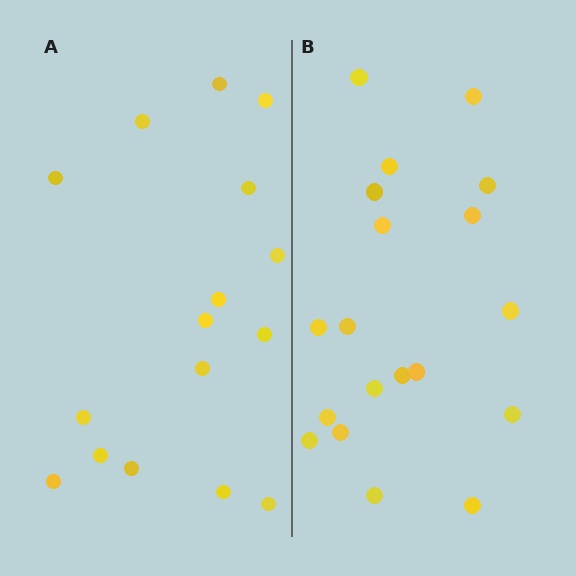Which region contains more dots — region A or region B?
Region B (the right region) has more dots.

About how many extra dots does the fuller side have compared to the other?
Region B has just a few more — roughly 2 or 3 more dots than region A.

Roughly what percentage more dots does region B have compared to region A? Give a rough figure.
About 20% more.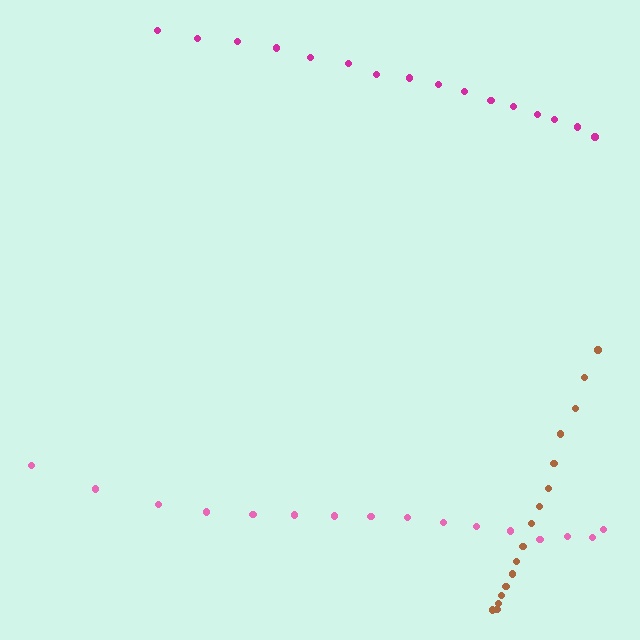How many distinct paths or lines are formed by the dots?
There are 3 distinct paths.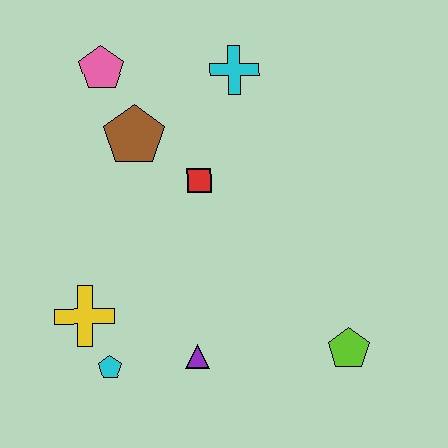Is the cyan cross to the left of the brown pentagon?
No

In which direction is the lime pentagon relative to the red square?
The lime pentagon is below the red square.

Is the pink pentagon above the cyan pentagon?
Yes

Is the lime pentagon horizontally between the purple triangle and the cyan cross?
No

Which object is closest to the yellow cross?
The cyan pentagon is closest to the yellow cross.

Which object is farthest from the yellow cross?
The cyan cross is farthest from the yellow cross.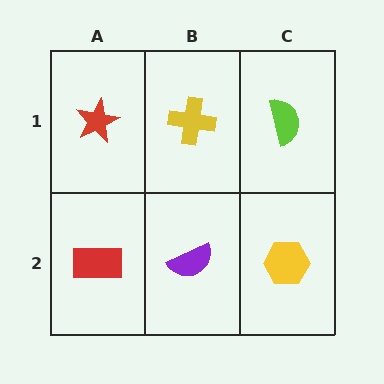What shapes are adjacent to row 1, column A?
A red rectangle (row 2, column A), a yellow cross (row 1, column B).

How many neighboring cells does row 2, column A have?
2.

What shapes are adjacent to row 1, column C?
A yellow hexagon (row 2, column C), a yellow cross (row 1, column B).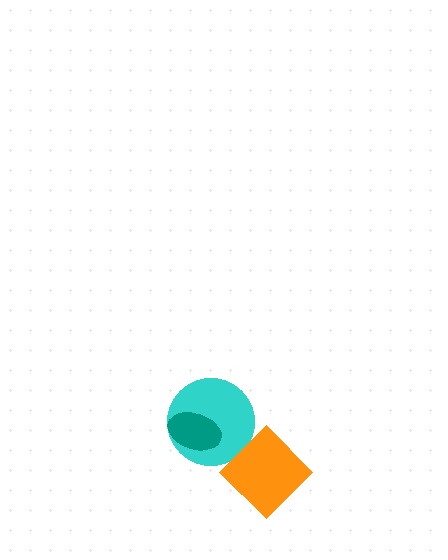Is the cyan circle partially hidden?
Yes, it is partially covered by another shape.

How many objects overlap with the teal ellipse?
1 object overlaps with the teal ellipse.